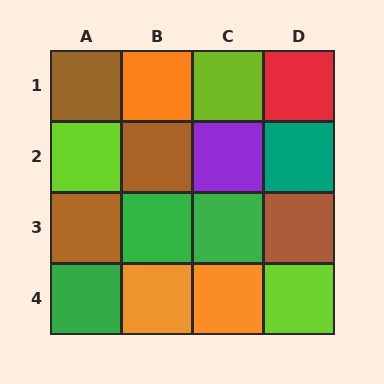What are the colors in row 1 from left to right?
Brown, orange, lime, red.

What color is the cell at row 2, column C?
Purple.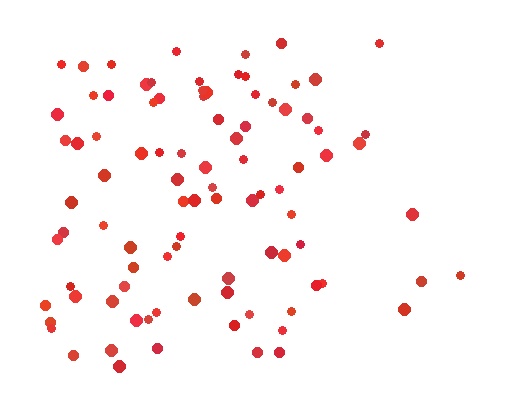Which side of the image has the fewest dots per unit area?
The right.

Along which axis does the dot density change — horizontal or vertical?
Horizontal.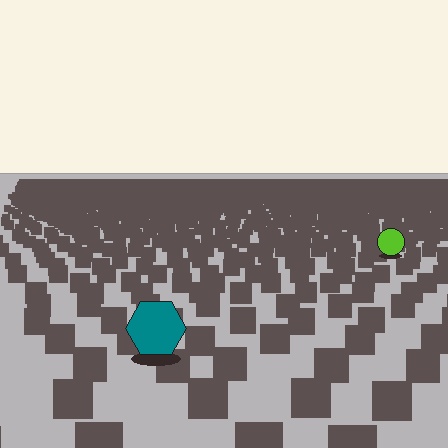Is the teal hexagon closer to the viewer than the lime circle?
Yes. The teal hexagon is closer — you can tell from the texture gradient: the ground texture is coarser near it.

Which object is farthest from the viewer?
The lime circle is farthest from the viewer. It appears smaller and the ground texture around it is denser.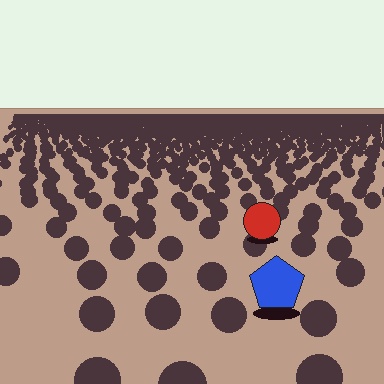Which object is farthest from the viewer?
The red circle is farthest from the viewer. It appears smaller and the ground texture around it is denser.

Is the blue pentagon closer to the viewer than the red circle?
Yes. The blue pentagon is closer — you can tell from the texture gradient: the ground texture is coarser near it.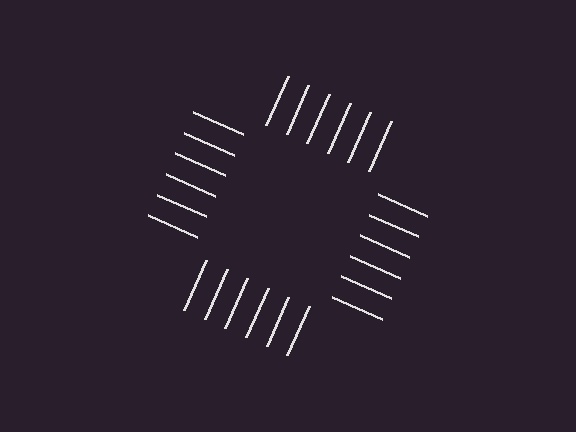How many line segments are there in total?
24 — 6 along each of the 4 edges.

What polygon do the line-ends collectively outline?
An illusory square — the line segments terminate on its edges but no continuous stroke is drawn.